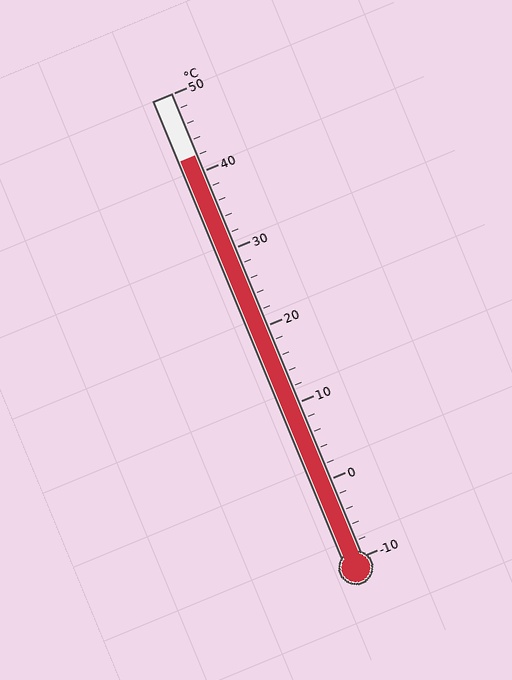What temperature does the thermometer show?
The thermometer shows approximately 42°C.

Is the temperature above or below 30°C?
The temperature is above 30°C.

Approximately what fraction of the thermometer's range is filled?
The thermometer is filled to approximately 85% of its range.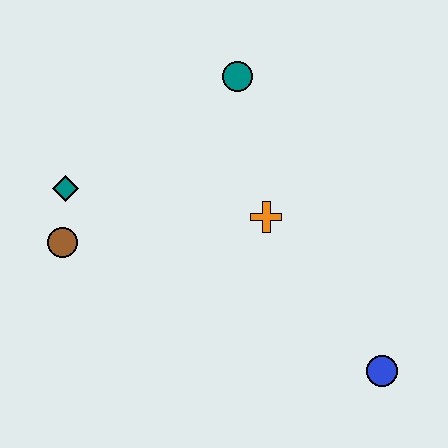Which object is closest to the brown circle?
The teal diamond is closest to the brown circle.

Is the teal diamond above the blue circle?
Yes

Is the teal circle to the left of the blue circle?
Yes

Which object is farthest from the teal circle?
The blue circle is farthest from the teal circle.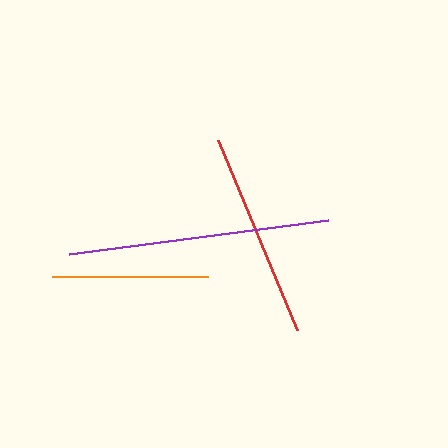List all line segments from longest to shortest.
From longest to shortest: purple, red, orange.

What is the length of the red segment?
The red segment is approximately 206 pixels long.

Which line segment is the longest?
The purple line is the longest at approximately 261 pixels.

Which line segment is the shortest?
The orange line is the shortest at approximately 157 pixels.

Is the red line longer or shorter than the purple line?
The purple line is longer than the red line.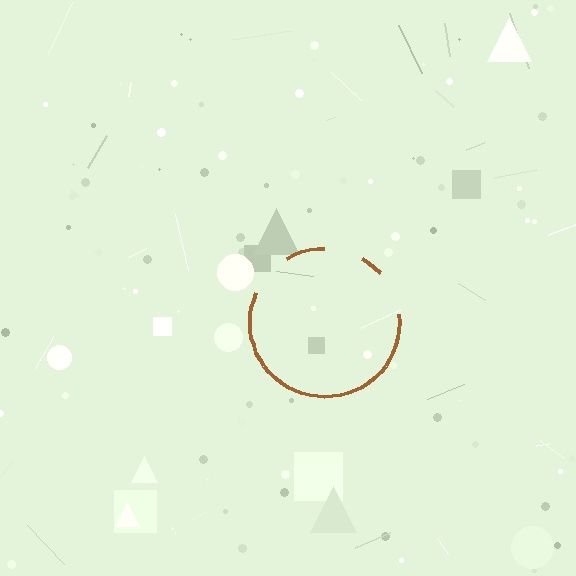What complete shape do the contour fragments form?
The contour fragments form a circle.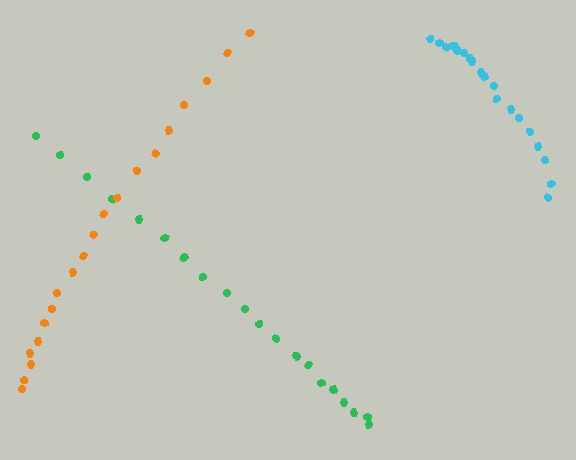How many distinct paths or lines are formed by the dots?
There are 3 distinct paths.